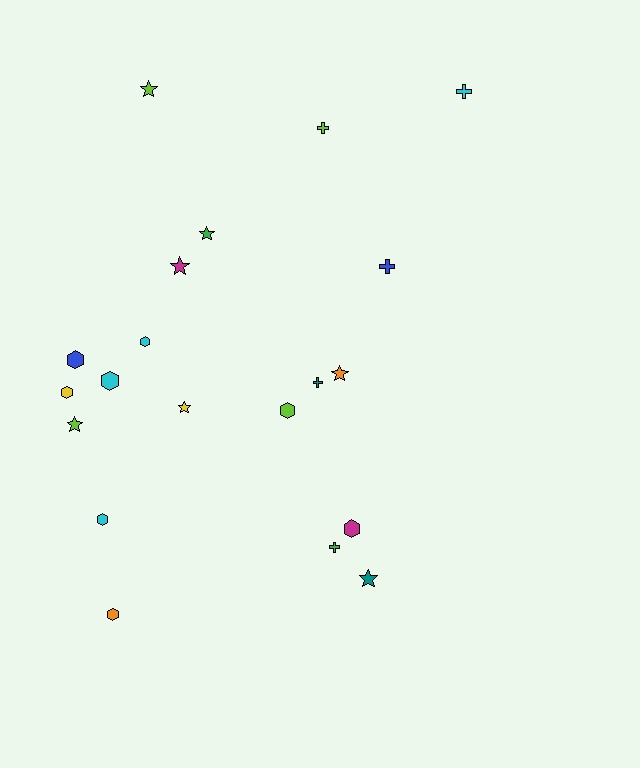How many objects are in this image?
There are 20 objects.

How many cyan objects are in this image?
There are 4 cyan objects.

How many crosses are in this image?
There are 5 crosses.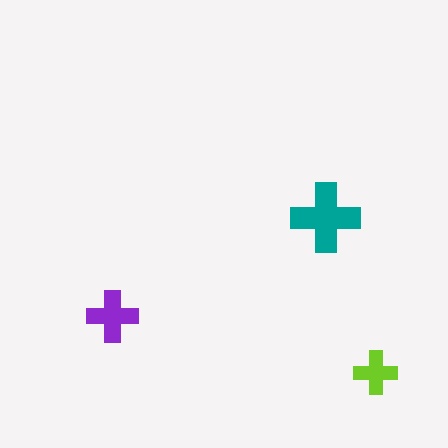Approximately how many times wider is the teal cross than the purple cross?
About 1.5 times wider.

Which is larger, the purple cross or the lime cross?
The purple one.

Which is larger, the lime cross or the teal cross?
The teal one.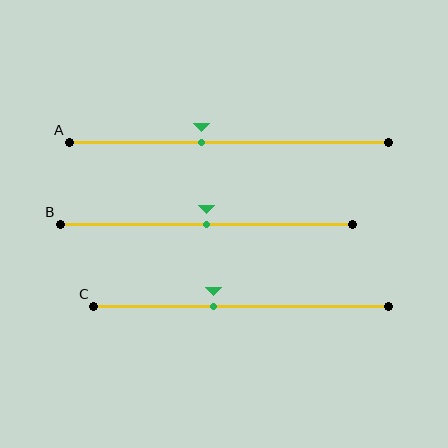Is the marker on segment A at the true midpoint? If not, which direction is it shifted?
No, the marker on segment A is shifted to the left by about 9% of the segment length.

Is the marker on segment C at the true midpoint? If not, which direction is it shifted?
No, the marker on segment C is shifted to the left by about 9% of the segment length.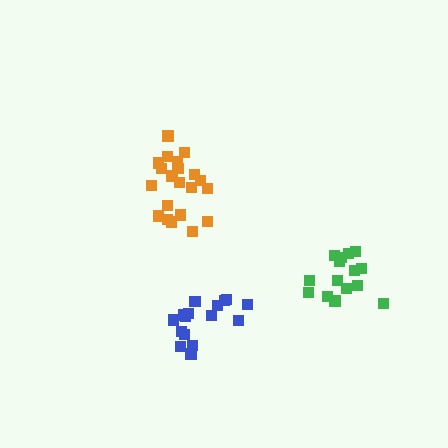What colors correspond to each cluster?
The clusters are colored: orange, green, blue.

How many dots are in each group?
Group 1: 21 dots, Group 2: 16 dots, Group 3: 17 dots (54 total).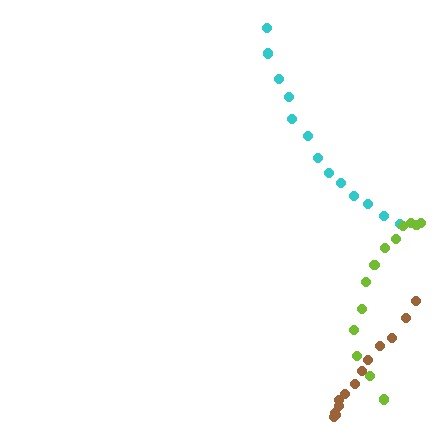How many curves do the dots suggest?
There are 3 distinct paths.